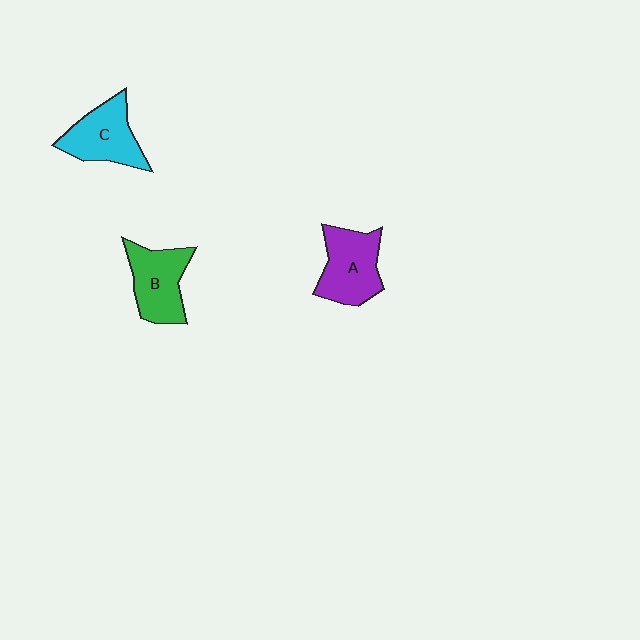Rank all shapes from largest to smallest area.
From largest to smallest: A (purple), C (cyan), B (green).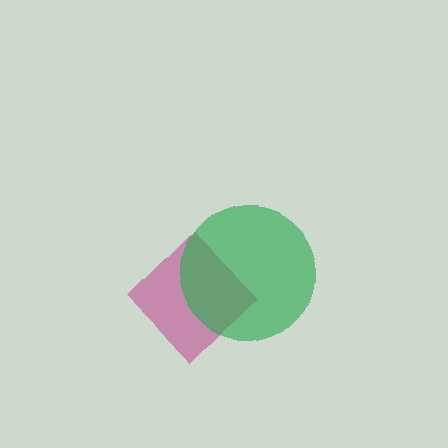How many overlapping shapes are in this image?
There are 2 overlapping shapes in the image.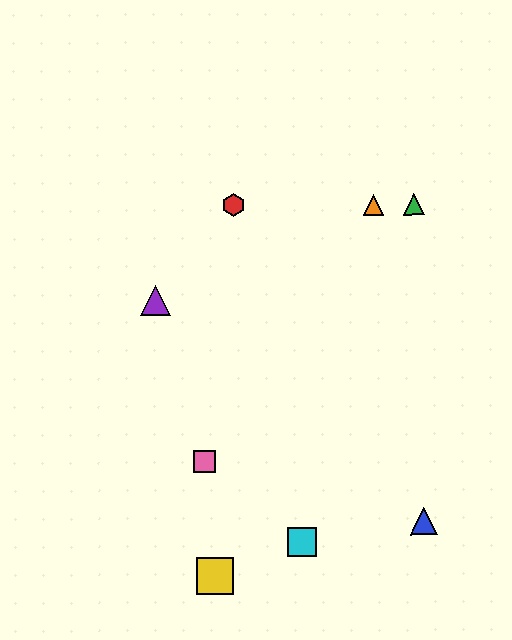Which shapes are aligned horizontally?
The red hexagon, the green triangle, the orange triangle are aligned horizontally.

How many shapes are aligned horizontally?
3 shapes (the red hexagon, the green triangle, the orange triangle) are aligned horizontally.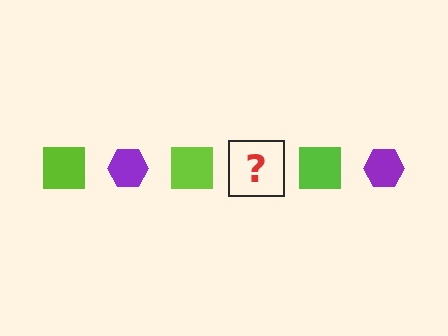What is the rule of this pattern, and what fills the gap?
The rule is that the pattern alternates between lime square and purple hexagon. The gap should be filled with a purple hexagon.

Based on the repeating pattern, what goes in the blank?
The blank should be a purple hexagon.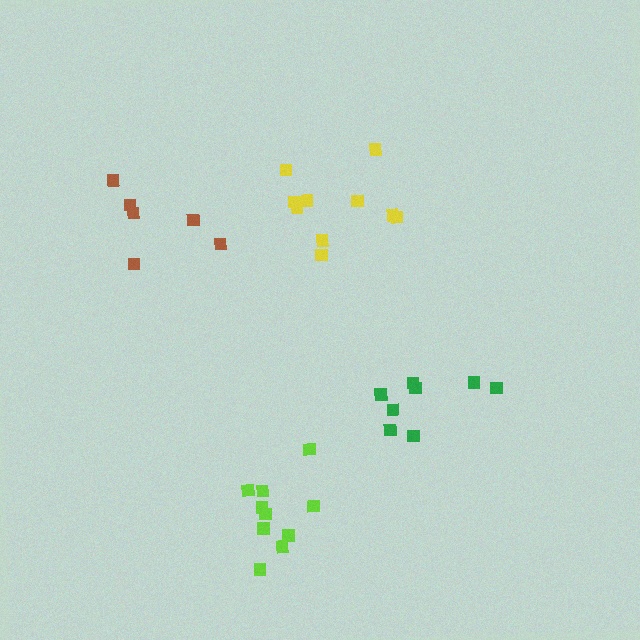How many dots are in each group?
Group 1: 8 dots, Group 2: 10 dots, Group 3: 10 dots, Group 4: 6 dots (34 total).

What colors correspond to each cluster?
The clusters are colored: green, lime, yellow, brown.